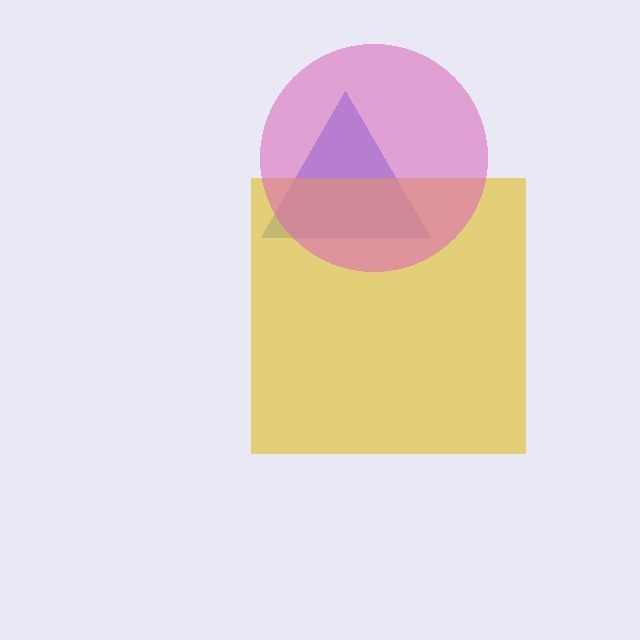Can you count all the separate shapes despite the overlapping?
Yes, there are 3 separate shapes.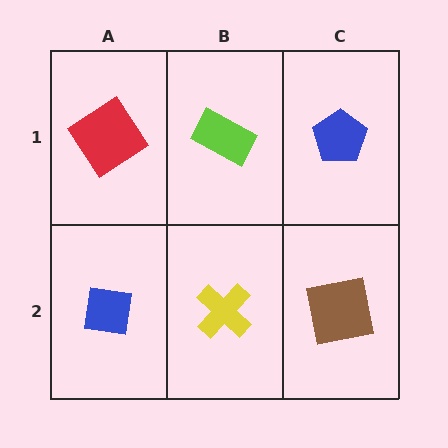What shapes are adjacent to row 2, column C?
A blue pentagon (row 1, column C), a yellow cross (row 2, column B).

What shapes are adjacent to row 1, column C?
A brown square (row 2, column C), a lime rectangle (row 1, column B).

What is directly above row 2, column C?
A blue pentagon.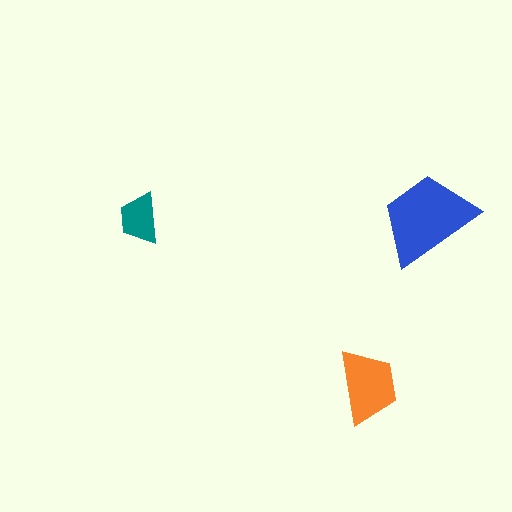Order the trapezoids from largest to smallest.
the blue one, the orange one, the teal one.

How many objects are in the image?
There are 3 objects in the image.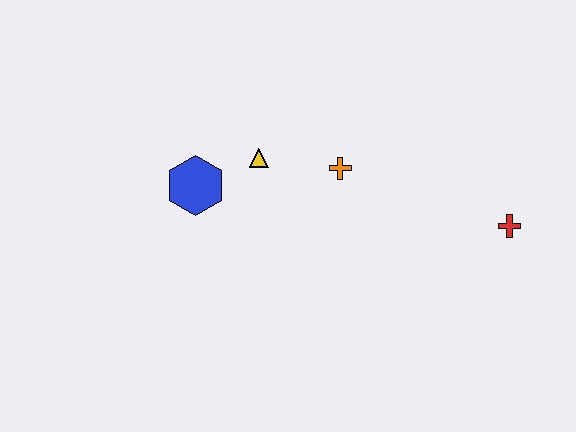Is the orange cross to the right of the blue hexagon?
Yes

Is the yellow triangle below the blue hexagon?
No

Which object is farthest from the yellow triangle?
The red cross is farthest from the yellow triangle.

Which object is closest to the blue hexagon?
The yellow triangle is closest to the blue hexagon.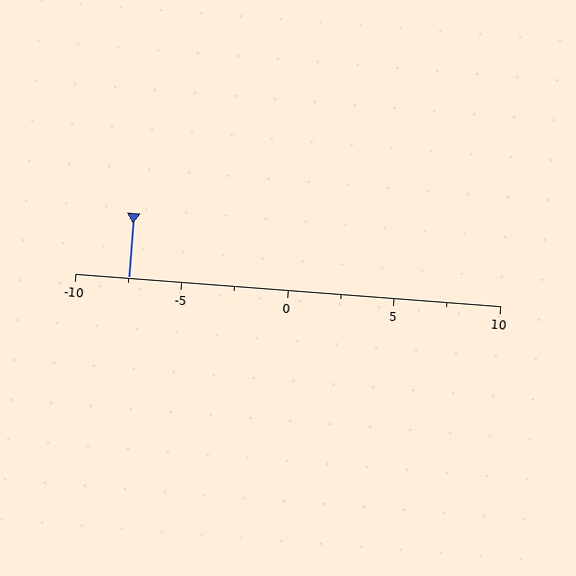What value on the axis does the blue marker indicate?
The marker indicates approximately -7.5.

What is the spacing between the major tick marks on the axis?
The major ticks are spaced 5 apart.